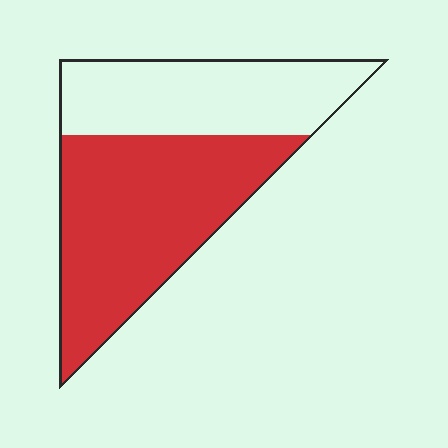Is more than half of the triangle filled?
Yes.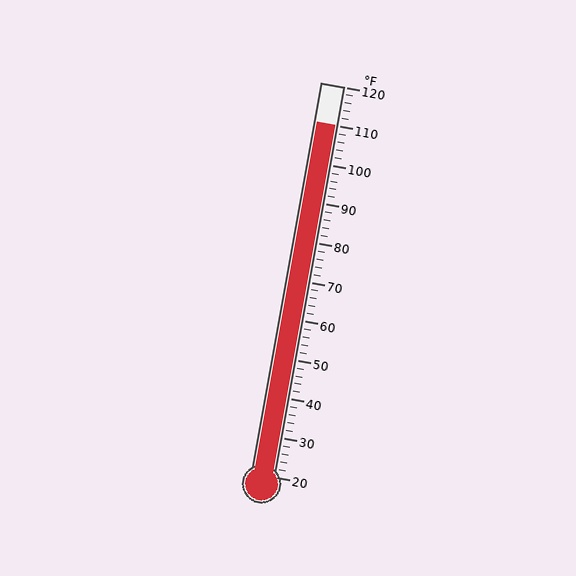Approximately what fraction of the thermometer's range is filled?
The thermometer is filled to approximately 90% of its range.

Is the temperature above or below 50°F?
The temperature is above 50°F.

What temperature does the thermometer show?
The thermometer shows approximately 110°F.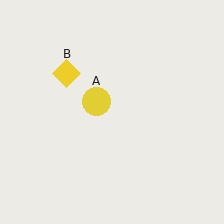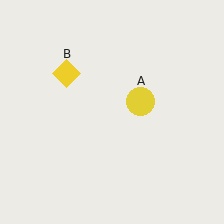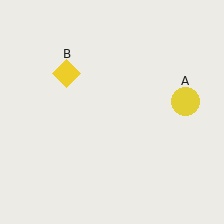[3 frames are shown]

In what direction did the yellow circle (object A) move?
The yellow circle (object A) moved right.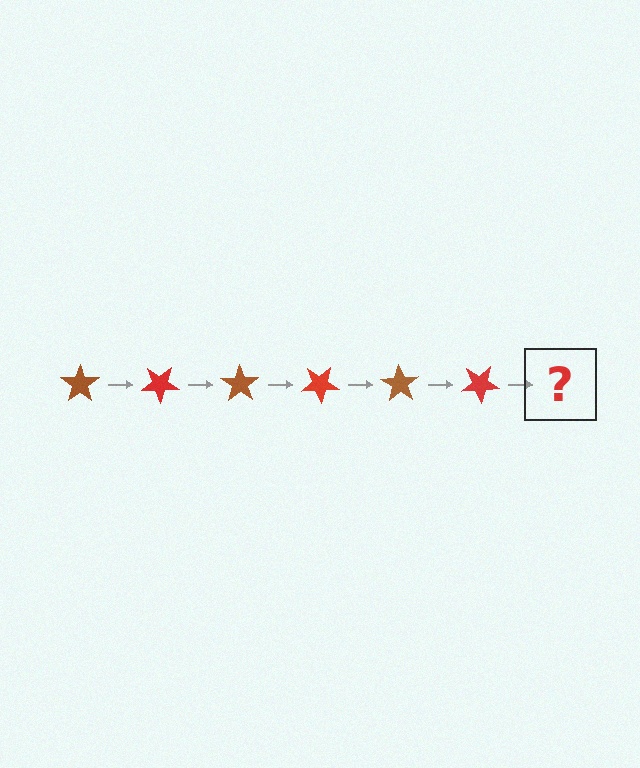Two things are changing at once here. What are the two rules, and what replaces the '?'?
The two rules are that it rotates 35 degrees each step and the color cycles through brown and red. The '?' should be a brown star, rotated 210 degrees from the start.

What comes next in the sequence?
The next element should be a brown star, rotated 210 degrees from the start.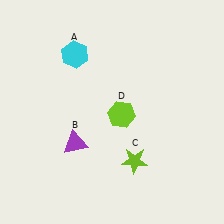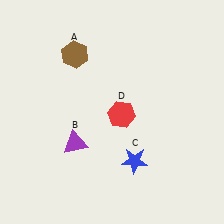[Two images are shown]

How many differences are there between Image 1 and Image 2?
There are 3 differences between the two images.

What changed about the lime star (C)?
In Image 1, C is lime. In Image 2, it changed to blue.